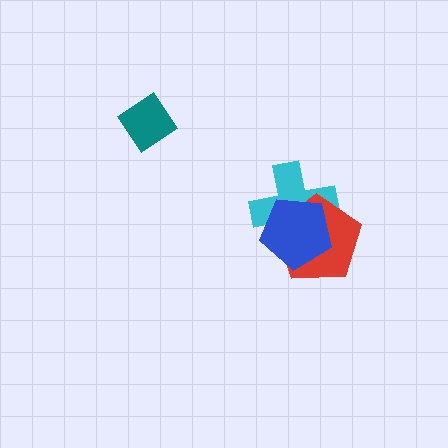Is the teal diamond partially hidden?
No, no other shape covers it.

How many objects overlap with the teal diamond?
0 objects overlap with the teal diamond.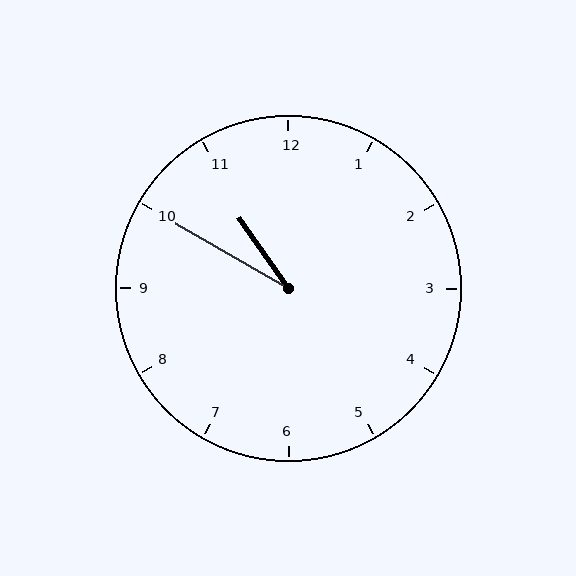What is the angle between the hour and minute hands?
Approximately 25 degrees.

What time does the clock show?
10:50.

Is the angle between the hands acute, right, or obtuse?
It is acute.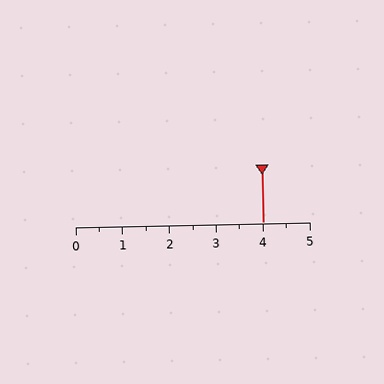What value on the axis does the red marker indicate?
The marker indicates approximately 4.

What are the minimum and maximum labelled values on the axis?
The axis runs from 0 to 5.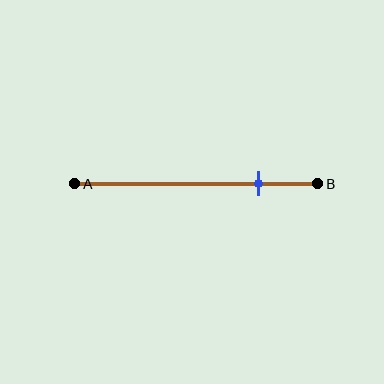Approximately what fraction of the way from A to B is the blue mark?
The blue mark is approximately 75% of the way from A to B.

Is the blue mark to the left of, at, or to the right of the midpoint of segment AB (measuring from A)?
The blue mark is to the right of the midpoint of segment AB.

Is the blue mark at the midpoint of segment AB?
No, the mark is at about 75% from A, not at the 50% midpoint.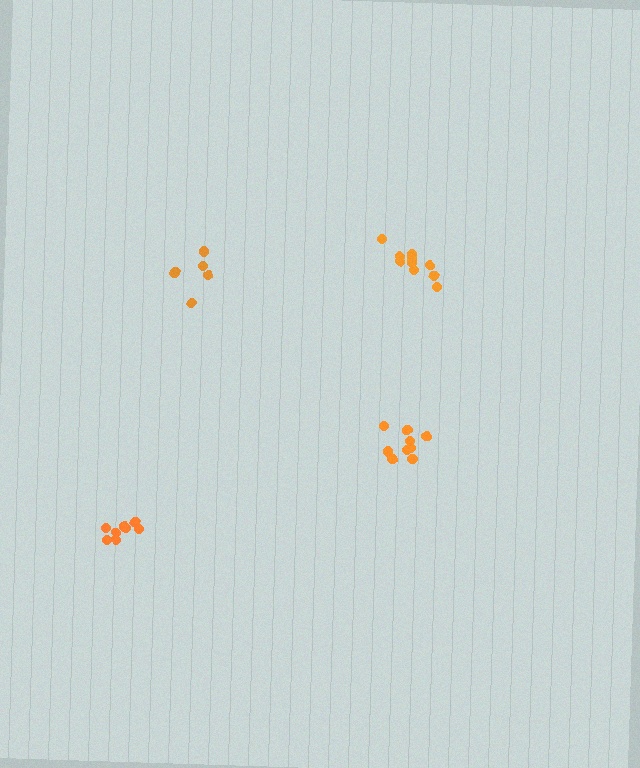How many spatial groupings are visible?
There are 4 spatial groupings.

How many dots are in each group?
Group 1: 8 dots, Group 2: 5 dots, Group 3: 10 dots, Group 4: 9 dots (32 total).